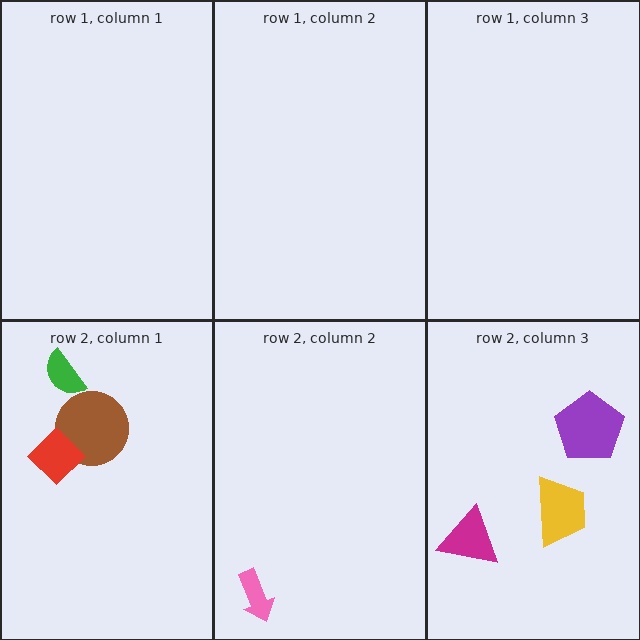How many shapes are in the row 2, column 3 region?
3.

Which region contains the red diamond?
The row 2, column 1 region.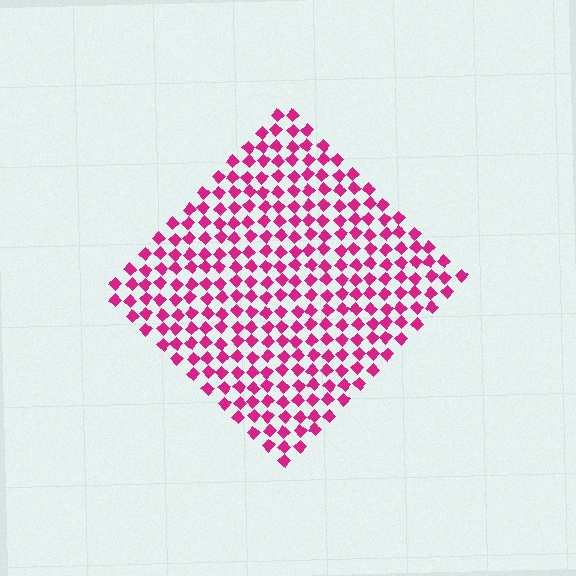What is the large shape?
The large shape is a diamond.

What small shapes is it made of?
It is made of small diamonds.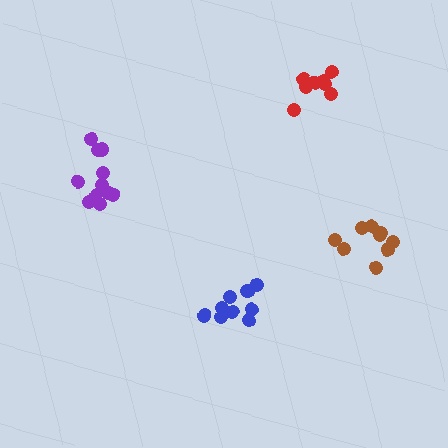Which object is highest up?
The red cluster is topmost.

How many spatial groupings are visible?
There are 4 spatial groupings.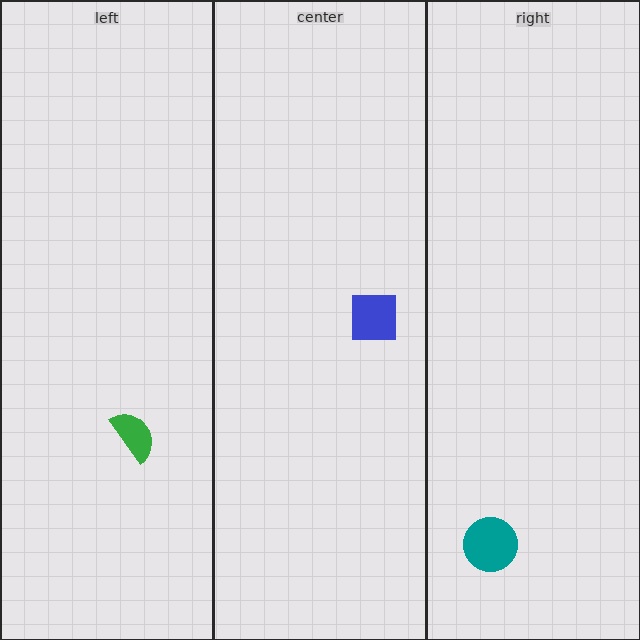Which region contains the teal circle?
The right region.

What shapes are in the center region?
The blue square.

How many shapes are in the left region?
1.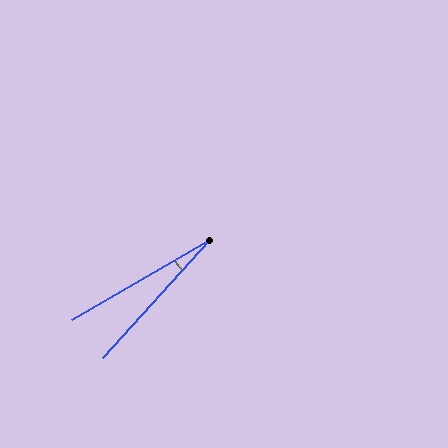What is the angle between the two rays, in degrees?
Approximately 18 degrees.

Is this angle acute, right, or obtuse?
It is acute.